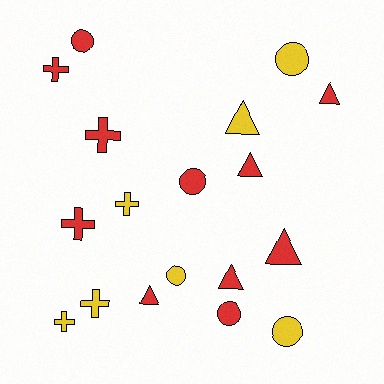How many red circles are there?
There are 3 red circles.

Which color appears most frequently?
Red, with 11 objects.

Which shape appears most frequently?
Circle, with 6 objects.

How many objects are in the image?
There are 18 objects.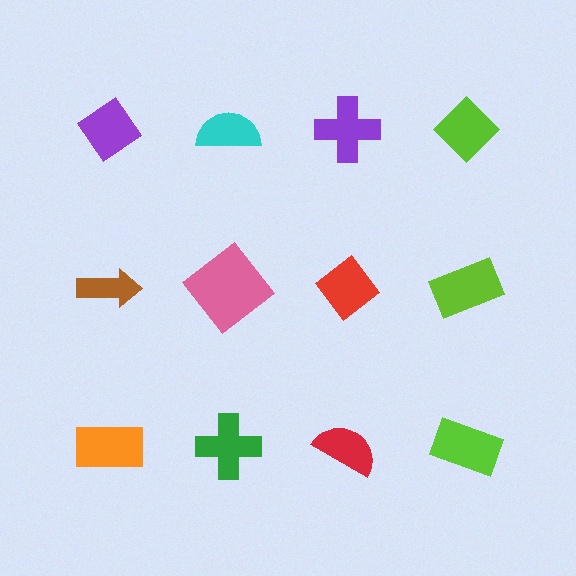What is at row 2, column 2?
A pink diamond.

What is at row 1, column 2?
A cyan semicircle.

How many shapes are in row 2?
4 shapes.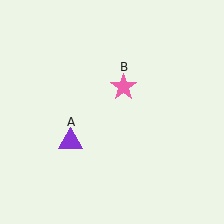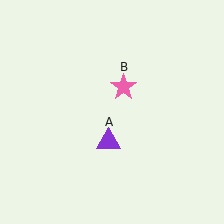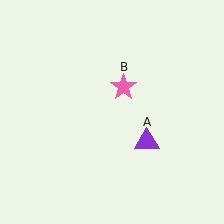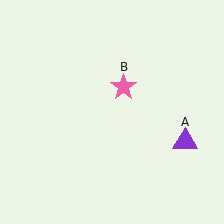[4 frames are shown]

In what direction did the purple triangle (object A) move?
The purple triangle (object A) moved right.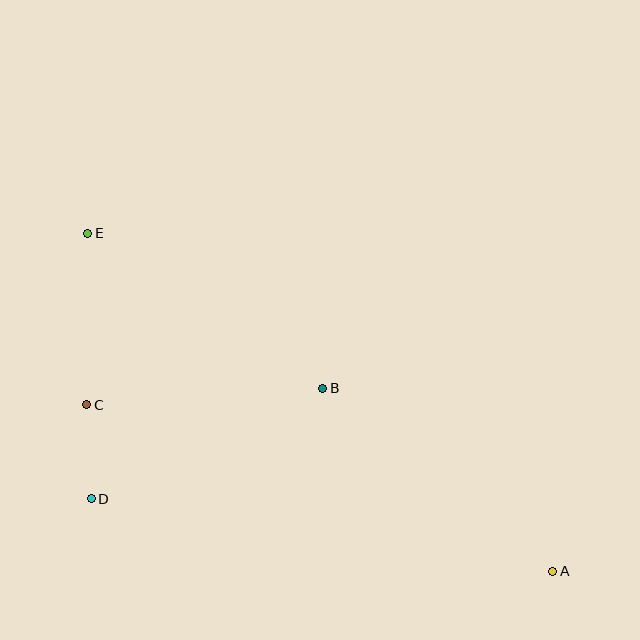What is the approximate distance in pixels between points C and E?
The distance between C and E is approximately 172 pixels.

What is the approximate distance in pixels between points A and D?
The distance between A and D is approximately 468 pixels.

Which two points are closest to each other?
Points C and D are closest to each other.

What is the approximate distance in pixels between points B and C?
The distance between B and C is approximately 236 pixels.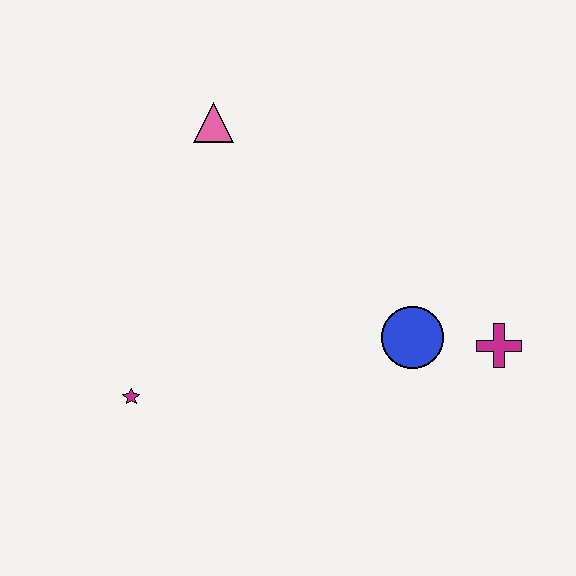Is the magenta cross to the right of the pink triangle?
Yes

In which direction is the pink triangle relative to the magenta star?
The pink triangle is above the magenta star.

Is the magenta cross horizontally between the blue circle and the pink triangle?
No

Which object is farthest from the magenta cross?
The magenta star is farthest from the magenta cross.